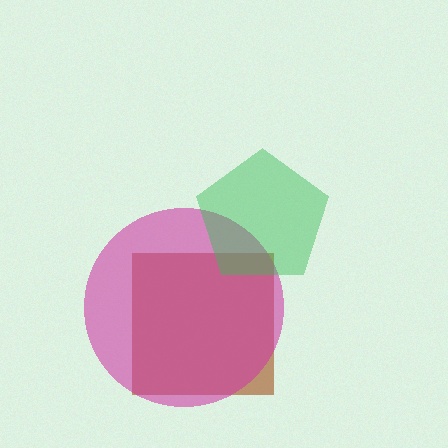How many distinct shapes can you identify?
There are 3 distinct shapes: a brown square, a magenta circle, a green pentagon.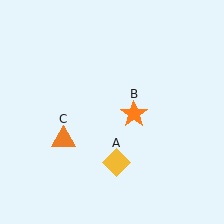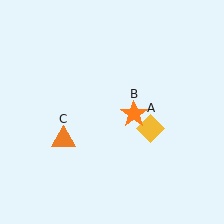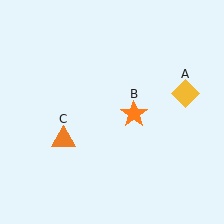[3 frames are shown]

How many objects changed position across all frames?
1 object changed position: yellow diamond (object A).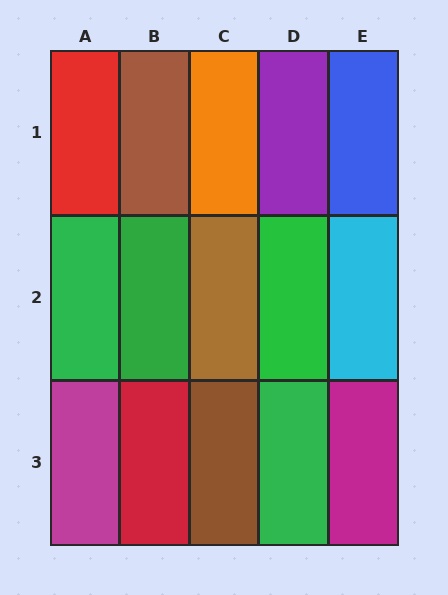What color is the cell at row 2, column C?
Brown.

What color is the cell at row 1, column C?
Orange.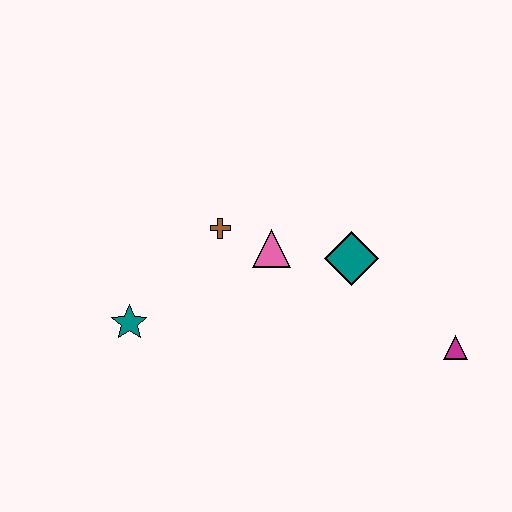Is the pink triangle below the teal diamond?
No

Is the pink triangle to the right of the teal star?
Yes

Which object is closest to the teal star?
The brown cross is closest to the teal star.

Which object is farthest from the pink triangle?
The magenta triangle is farthest from the pink triangle.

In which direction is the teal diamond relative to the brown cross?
The teal diamond is to the right of the brown cross.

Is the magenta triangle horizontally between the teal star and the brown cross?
No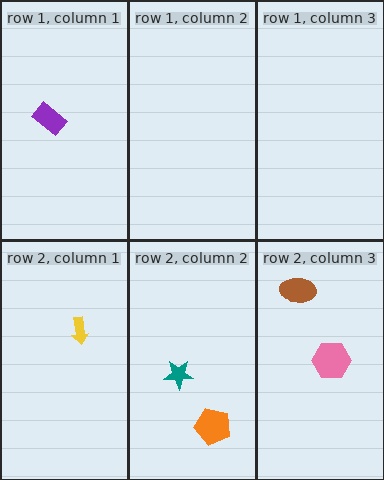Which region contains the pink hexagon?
The row 2, column 3 region.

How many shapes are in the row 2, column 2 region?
2.